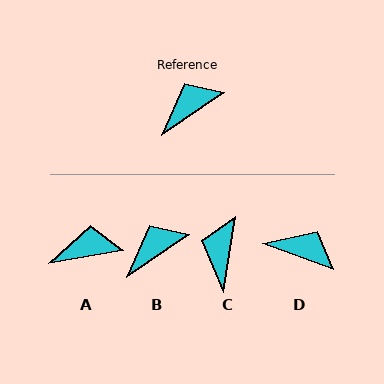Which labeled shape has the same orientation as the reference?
B.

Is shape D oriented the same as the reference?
No, it is off by about 54 degrees.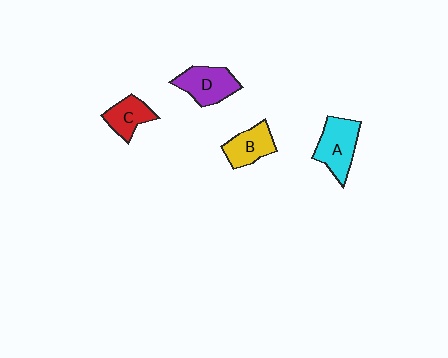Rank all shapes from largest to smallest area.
From largest to smallest: A (cyan), D (purple), B (yellow), C (red).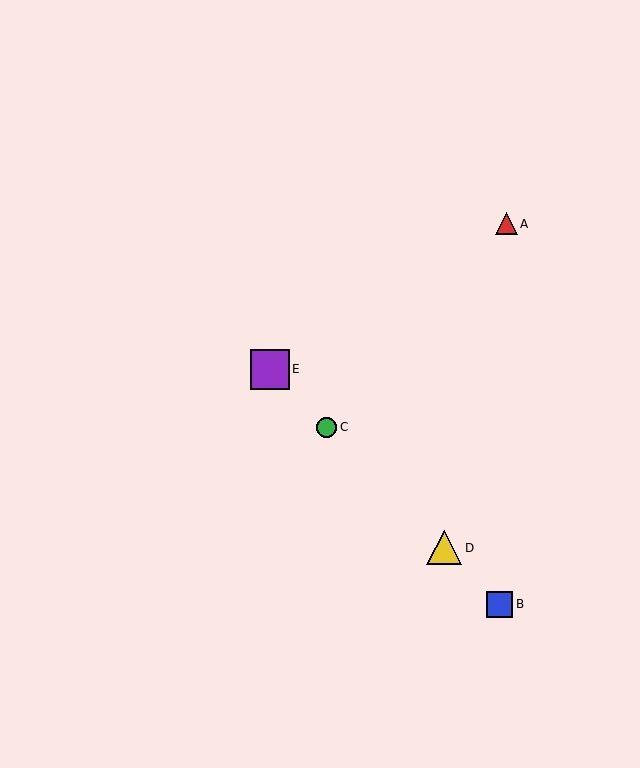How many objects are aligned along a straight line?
4 objects (B, C, D, E) are aligned along a straight line.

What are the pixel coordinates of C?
Object C is at (326, 427).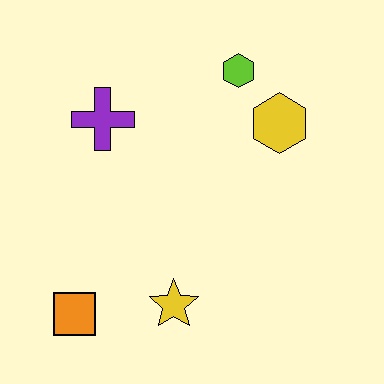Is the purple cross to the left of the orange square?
No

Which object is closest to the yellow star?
The orange square is closest to the yellow star.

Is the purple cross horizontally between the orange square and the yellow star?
Yes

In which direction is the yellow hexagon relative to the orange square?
The yellow hexagon is to the right of the orange square.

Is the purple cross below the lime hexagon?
Yes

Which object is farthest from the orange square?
The lime hexagon is farthest from the orange square.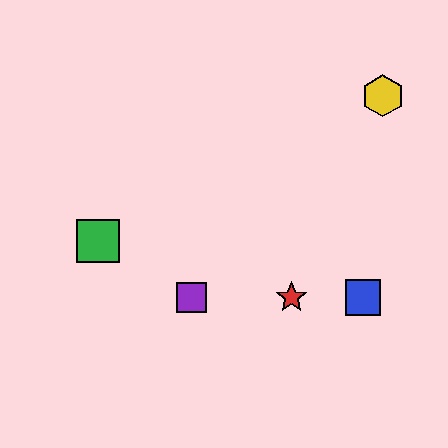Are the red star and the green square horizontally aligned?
No, the red star is at y≈298 and the green square is at y≈241.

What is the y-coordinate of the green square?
The green square is at y≈241.